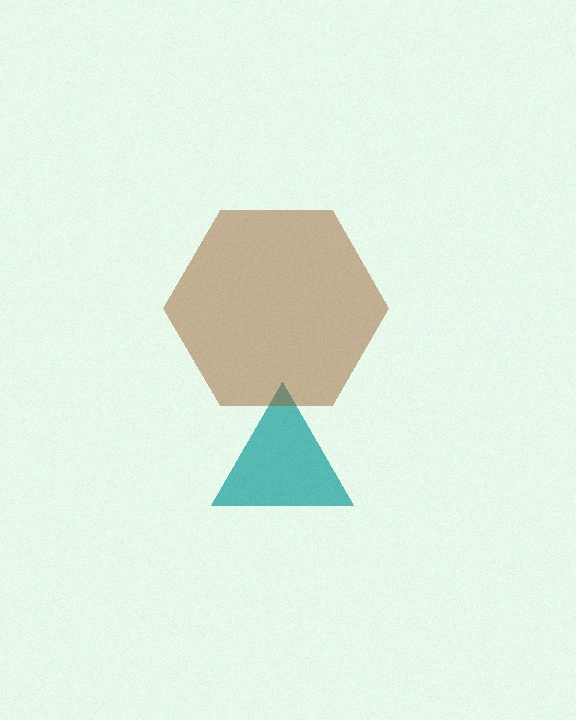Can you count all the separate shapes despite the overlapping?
Yes, there are 2 separate shapes.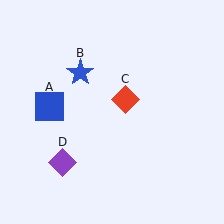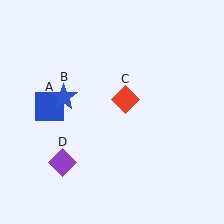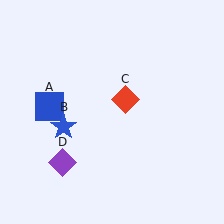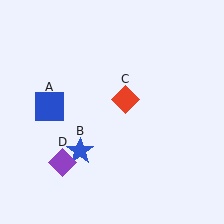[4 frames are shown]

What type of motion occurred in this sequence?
The blue star (object B) rotated counterclockwise around the center of the scene.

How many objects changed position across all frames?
1 object changed position: blue star (object B).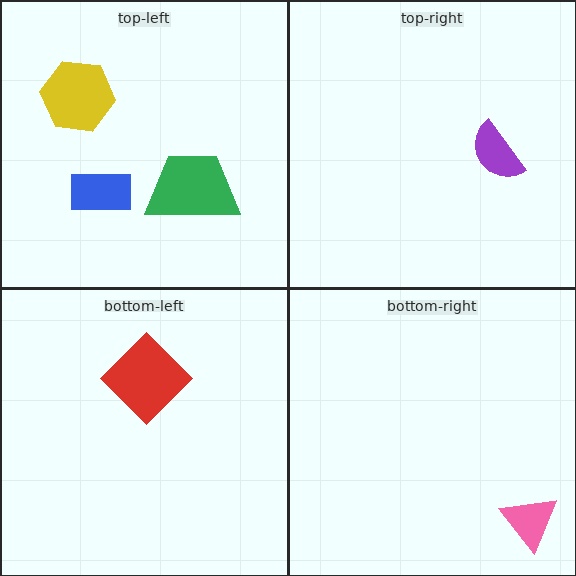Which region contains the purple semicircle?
The top-right region.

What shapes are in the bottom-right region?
The pink triangle.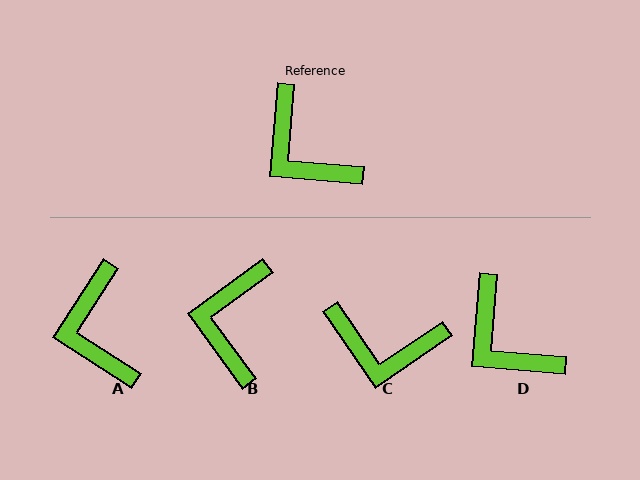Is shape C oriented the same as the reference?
No, it is off by about 39 degrees.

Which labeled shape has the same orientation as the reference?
D.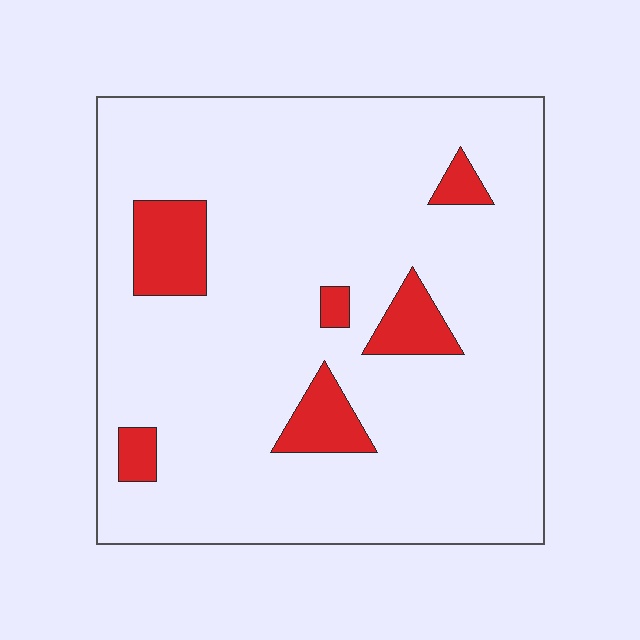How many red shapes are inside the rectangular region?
6.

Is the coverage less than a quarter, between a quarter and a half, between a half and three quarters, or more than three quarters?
Less than a quarter.